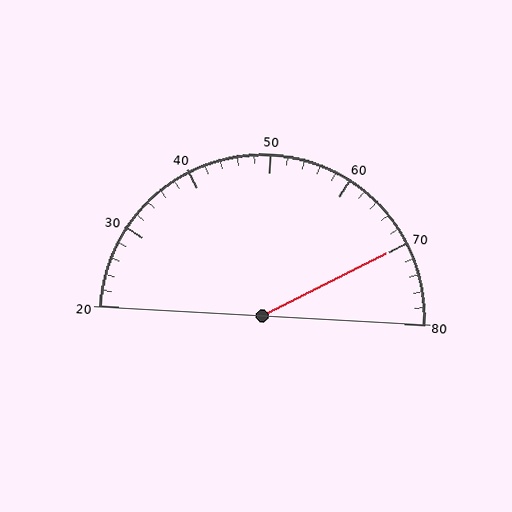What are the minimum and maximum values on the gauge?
The gauge ranges from 20 to 80.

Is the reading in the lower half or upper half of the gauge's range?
The reading is in the upper half of the range (20 to 80).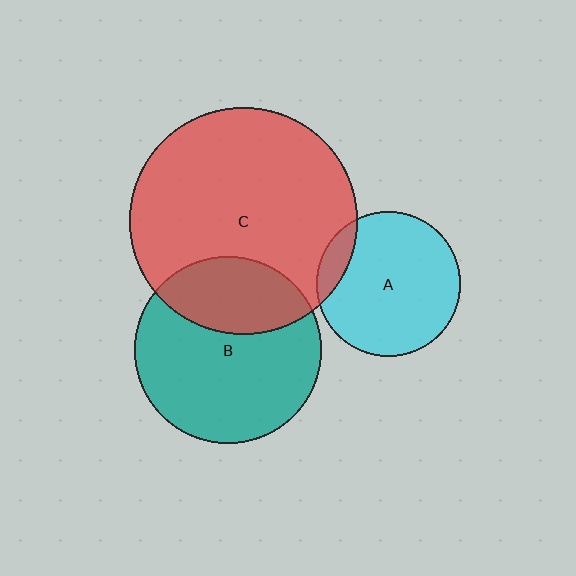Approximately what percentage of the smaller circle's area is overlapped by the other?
Approximately 10%.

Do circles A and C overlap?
Yes.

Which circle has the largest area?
Circle C (red).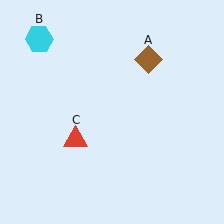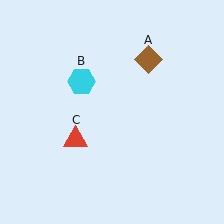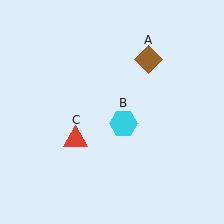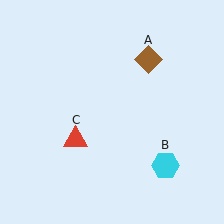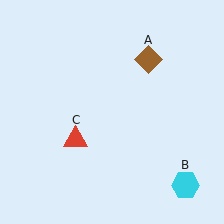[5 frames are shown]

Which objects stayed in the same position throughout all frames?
Brown diamond (object A) and red triangle (object C) remained stationary.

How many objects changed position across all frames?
1 object changed position: cyan hexagon (object B).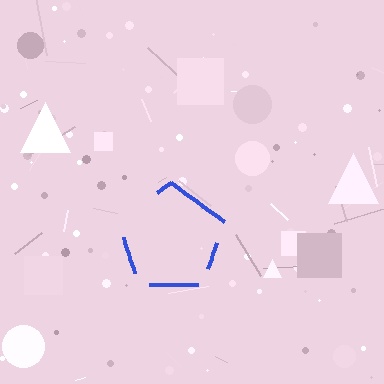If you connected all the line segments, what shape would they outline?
They would outline a pentagon.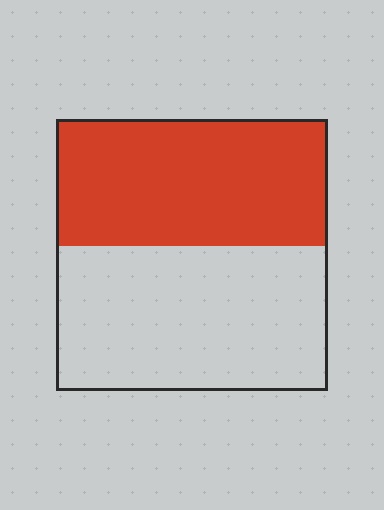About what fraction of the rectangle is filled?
About one half (1/2).